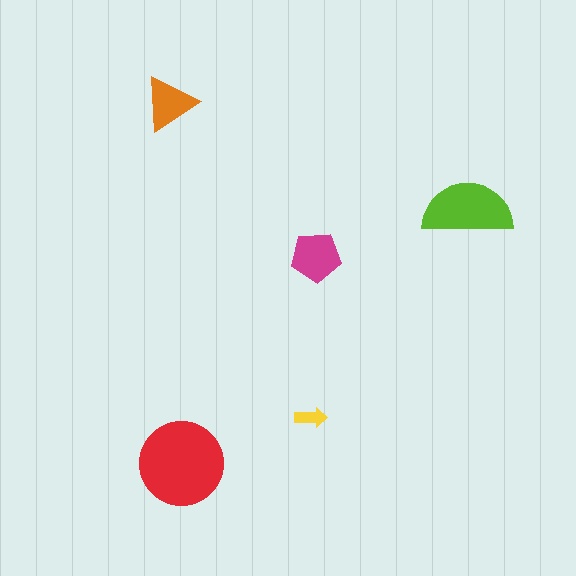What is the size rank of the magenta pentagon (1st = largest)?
3rd.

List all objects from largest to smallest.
The red circle, the lime semicircle, the magenta pentagon, the orange triangle, the yellow arrow.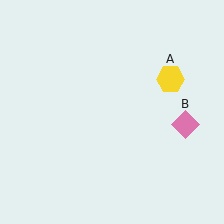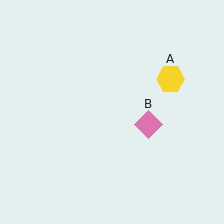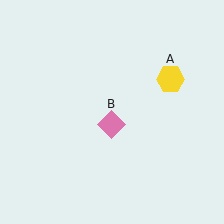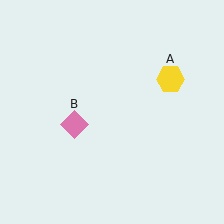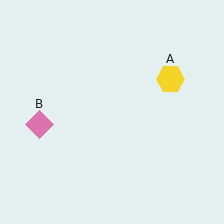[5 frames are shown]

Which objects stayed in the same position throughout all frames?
Yellow hexagon (object A) remained stationary.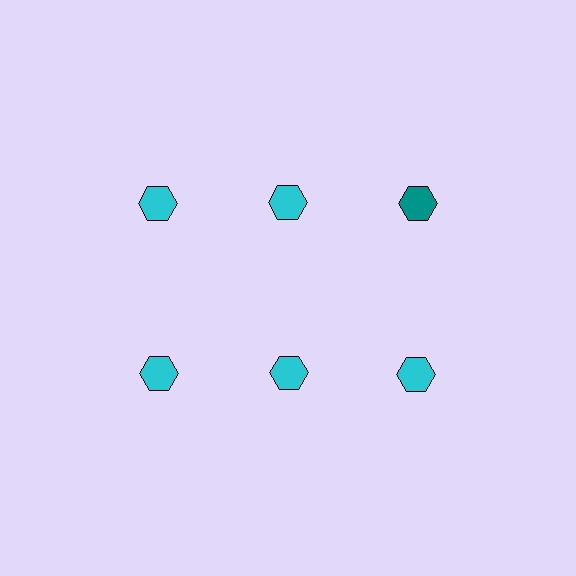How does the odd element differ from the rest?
It has a different color: teal instead of cyan.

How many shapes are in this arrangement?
There are 6 shapes arranged in a grid pattern.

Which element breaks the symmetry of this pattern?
The teal hexagon in the top row, center column breaks the symmetry. All other shapes are cyan hexagons.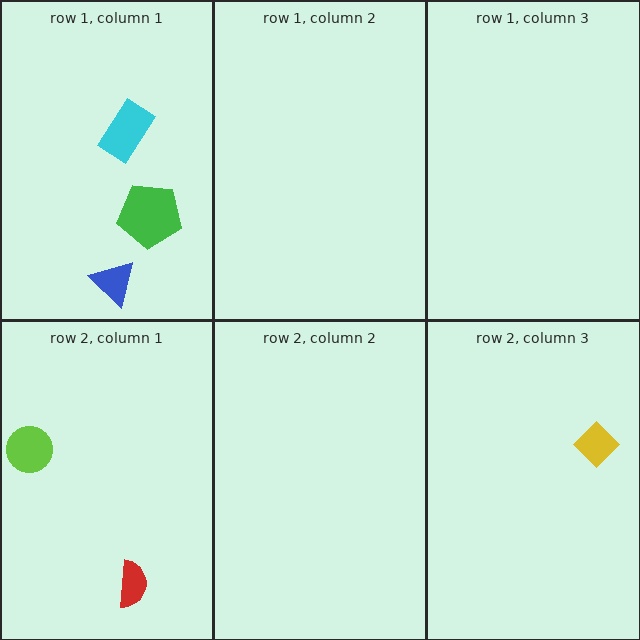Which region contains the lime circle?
The row 2, column 1 region.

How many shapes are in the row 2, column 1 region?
2.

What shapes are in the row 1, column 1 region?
The blue triangle, the green pentagon, the cyan rectangle.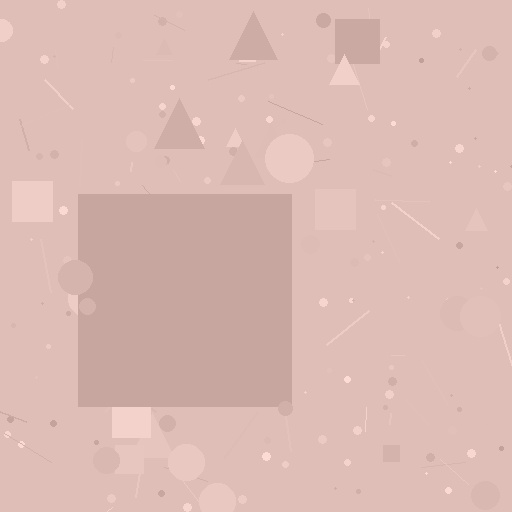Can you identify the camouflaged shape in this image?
The camouflaged shape is a square.